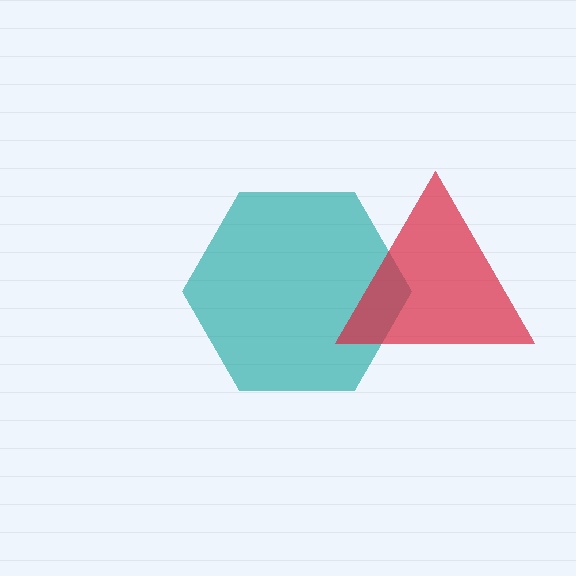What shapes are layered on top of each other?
The layered shapes are: a teal hexagon, a red triangle.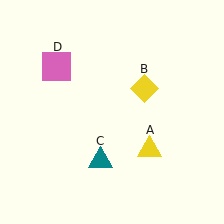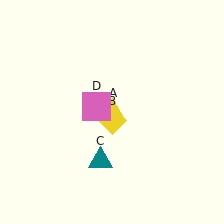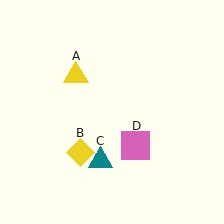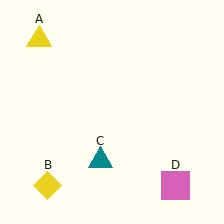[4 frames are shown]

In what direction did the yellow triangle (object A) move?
The yellow triangle (object A) moved up and to the left.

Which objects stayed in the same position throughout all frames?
Teal triangle (object C) remained stationary.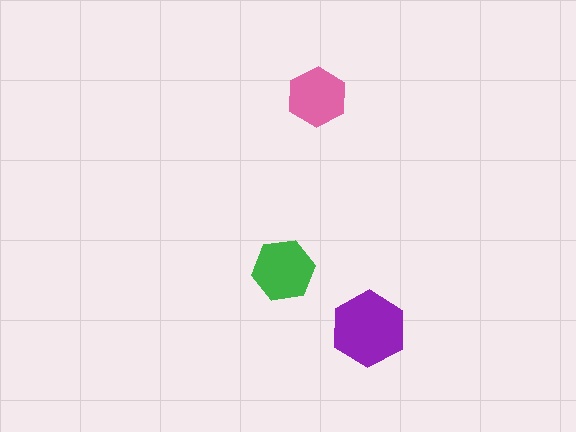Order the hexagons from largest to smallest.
the purple one, the green one, the pink one.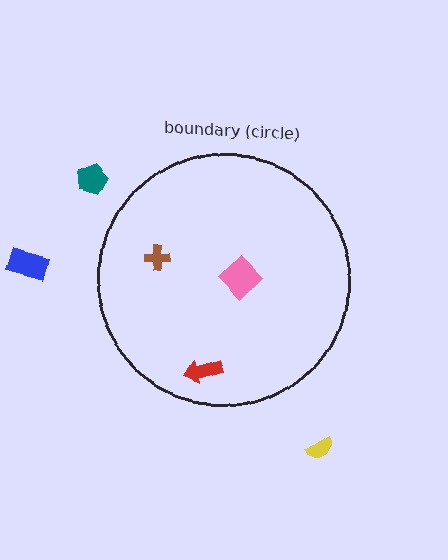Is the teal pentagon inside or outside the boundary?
Outside.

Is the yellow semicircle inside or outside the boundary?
Outside.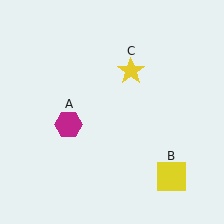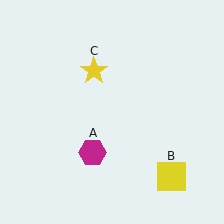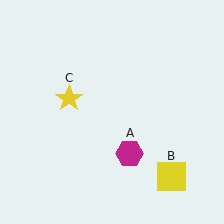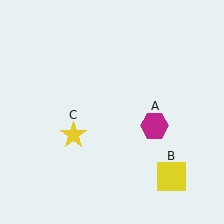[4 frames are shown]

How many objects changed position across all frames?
2 objects changed position: magenta hexagon (object A), yellow star (object C).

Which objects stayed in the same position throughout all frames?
Yellow square (object B) remained stationary.